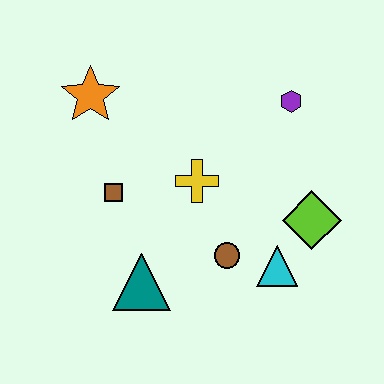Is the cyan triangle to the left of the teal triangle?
No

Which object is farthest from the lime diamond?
The orange star is farthest from the lime diamond.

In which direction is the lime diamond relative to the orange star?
The lime diamond is to the right of the orange star.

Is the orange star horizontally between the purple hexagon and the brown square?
No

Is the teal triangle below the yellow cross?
Yes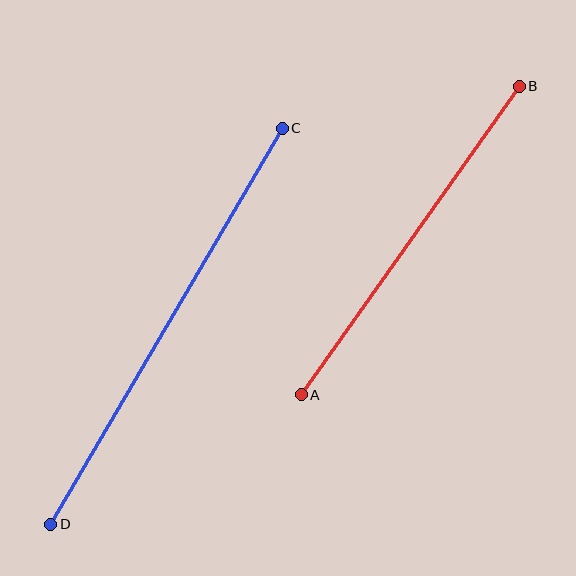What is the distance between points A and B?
The distance is approximately 378 pixels.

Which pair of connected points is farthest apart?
Points C and D are farthest apart.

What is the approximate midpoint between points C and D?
The midpoint is at approximately (166, 326) pixels.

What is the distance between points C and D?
The distance is approximately 459 pixels.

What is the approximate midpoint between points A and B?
The midpoint is at approximately (410, 240) pixels.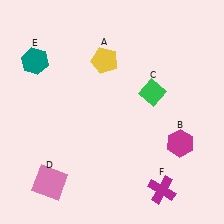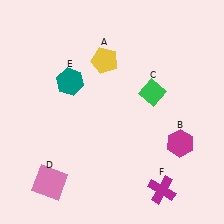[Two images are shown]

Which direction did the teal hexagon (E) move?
The teal hexagon (E) moved right.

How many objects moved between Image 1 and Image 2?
1 object moved between the two images.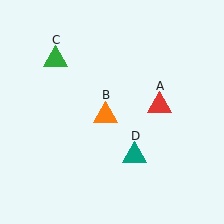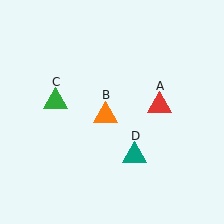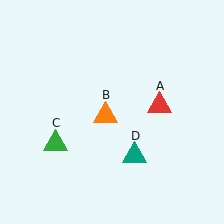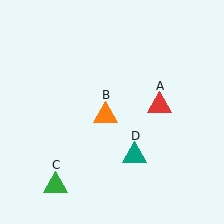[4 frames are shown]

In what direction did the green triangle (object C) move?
The green triangle (object C) moved down.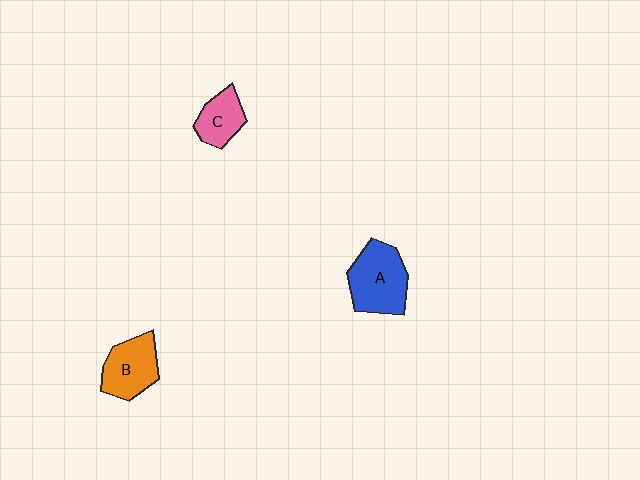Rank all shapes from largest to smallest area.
From largest to smallest: A (blue), B (orange), C (pink).